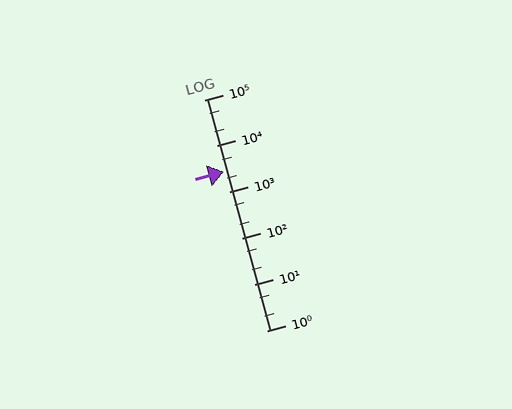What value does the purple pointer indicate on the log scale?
The pointer indicates approximately 2700.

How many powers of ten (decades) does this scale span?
The scale spans 5 decades, from 1 to 100000.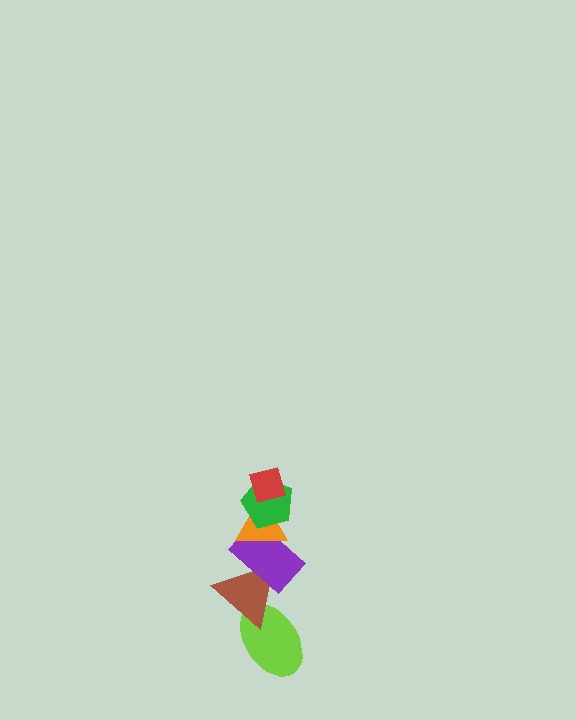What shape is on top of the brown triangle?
The purple rectangle is on top of the brown triangle.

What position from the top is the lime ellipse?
The lime ellipse is 6th from the top.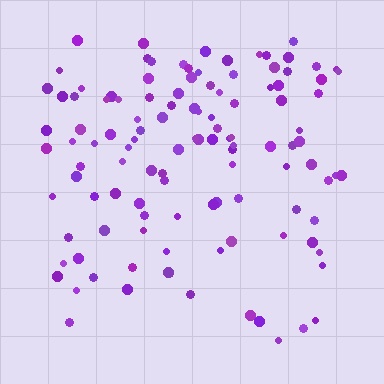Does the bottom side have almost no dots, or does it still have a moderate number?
Still a moderate number, just noticeably fewer than the top.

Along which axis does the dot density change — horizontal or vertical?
Vertical.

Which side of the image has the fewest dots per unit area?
The bottom.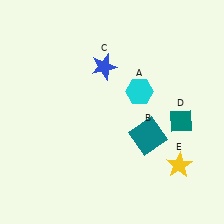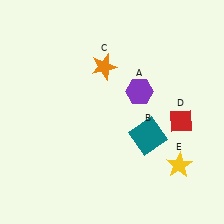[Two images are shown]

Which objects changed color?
A changed from cyan to purple. C changed from blue to orange. D changed from teal to red.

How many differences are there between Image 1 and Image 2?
There are 3 differences between the two images.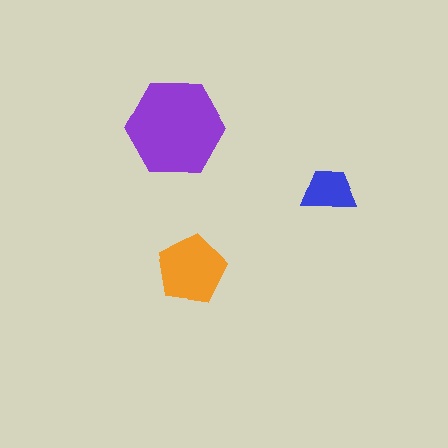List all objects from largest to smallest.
The purple hexagon, the orange pentagon, the blue trapezoid.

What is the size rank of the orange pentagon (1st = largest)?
2nd.